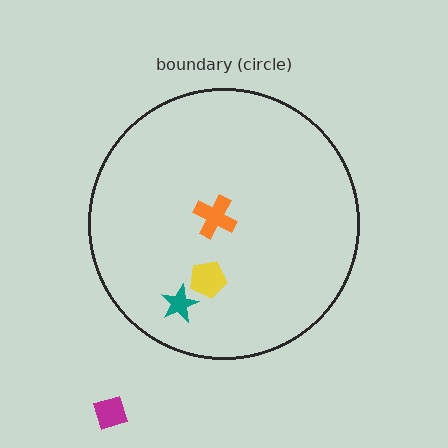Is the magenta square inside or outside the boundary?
Outside.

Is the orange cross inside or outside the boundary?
Inside.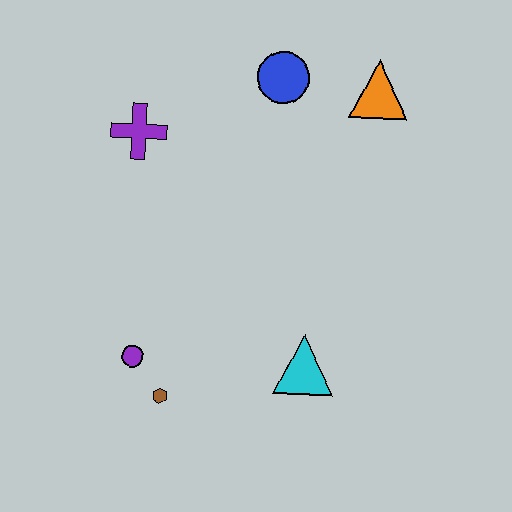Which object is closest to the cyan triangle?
The brown hexagon is closest to the cyan triangle.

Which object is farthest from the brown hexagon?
The orange triangle is farthest from the brown hexagon.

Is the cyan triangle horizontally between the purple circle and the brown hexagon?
No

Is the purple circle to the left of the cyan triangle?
Yes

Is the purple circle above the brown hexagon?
Yes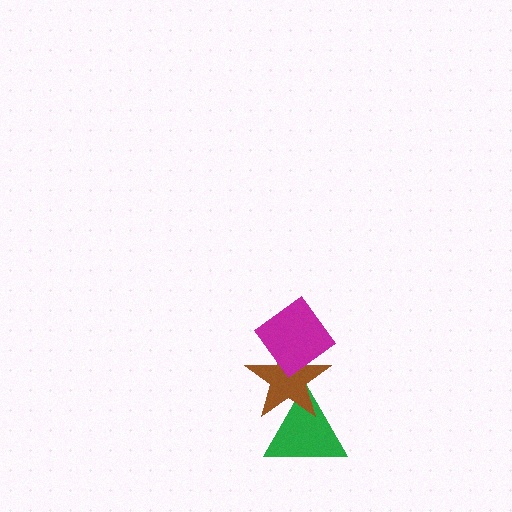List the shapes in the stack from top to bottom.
From top to bottom: the magenta diamond, the brown star, the green triangle.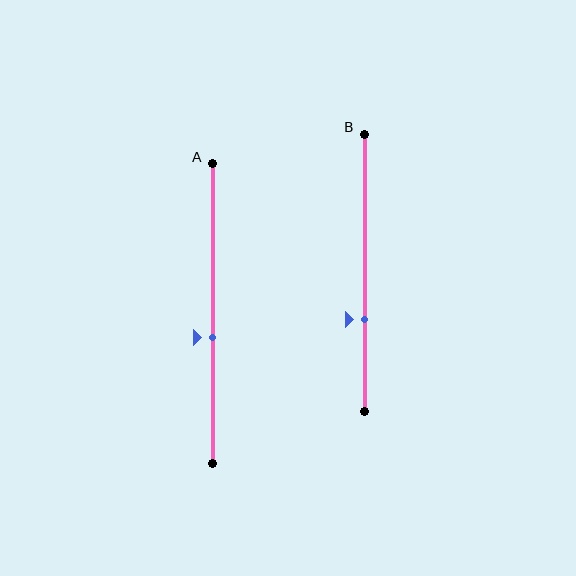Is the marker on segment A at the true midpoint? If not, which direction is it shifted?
No, the marker on segment A is shifted downward by about 8% of the segment length.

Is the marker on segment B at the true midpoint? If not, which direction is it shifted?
No, the marker on segment B is shifted downward by about 17% of the segment length.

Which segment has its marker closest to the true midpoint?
Segment A has its marker closest to the true midpoint.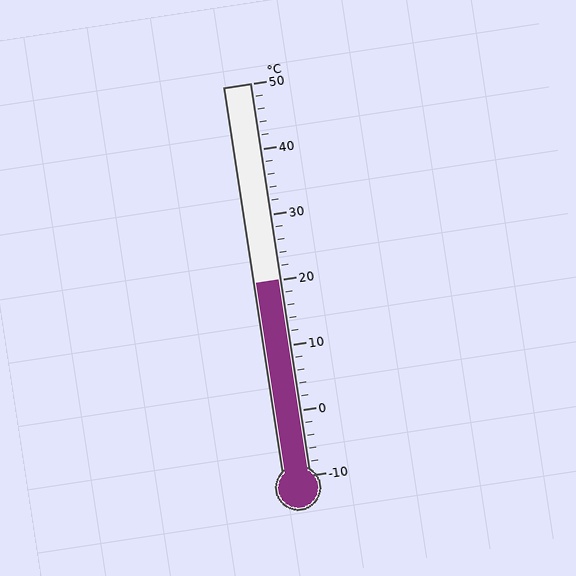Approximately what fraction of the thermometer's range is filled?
The thermometer is filled to approximately 50% of its range.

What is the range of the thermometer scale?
The thermometer scale ranges from -10°C to 50°C.